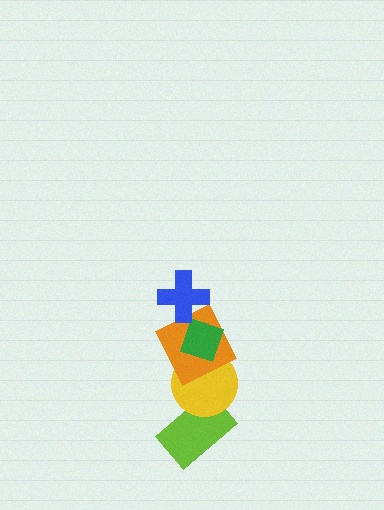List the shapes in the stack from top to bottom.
From top to bottom: the blue cross, the green diamond, the orange square, the yellow circle, the lime rectangle.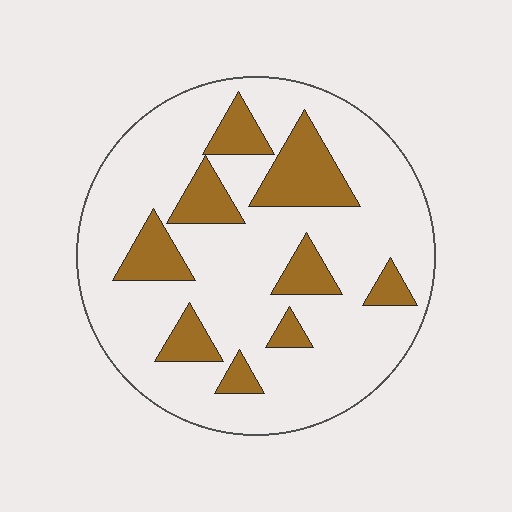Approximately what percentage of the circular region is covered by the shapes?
Approximately 20%.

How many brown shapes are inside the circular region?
9.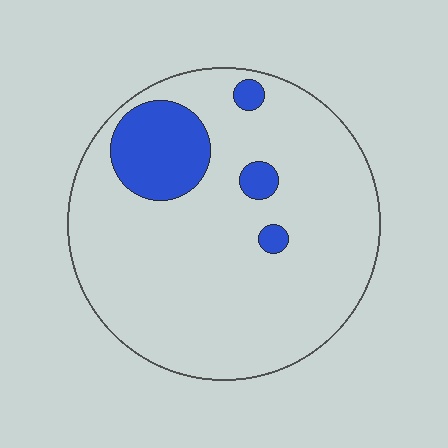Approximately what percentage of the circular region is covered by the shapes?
Approximately 15%.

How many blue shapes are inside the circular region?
4.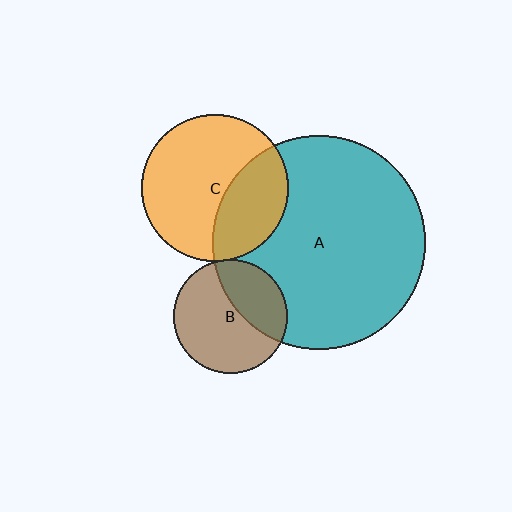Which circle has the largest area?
Circle A (teal).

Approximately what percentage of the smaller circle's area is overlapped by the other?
Approximately 35%.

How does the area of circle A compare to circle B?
Approximately 3.4 times.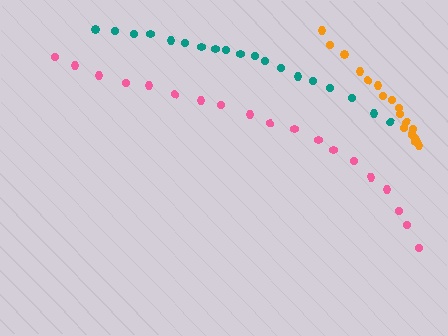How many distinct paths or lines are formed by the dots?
There are 3 distinct paths.